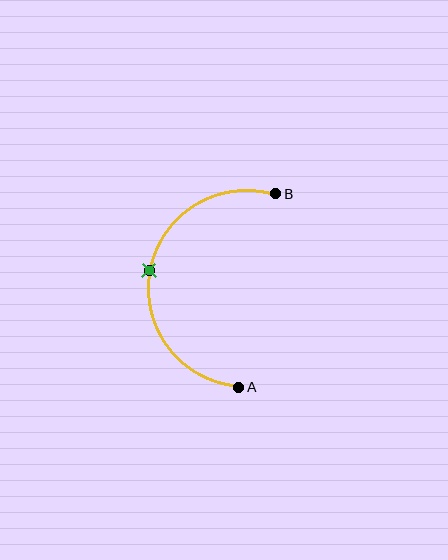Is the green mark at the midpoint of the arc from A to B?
Yes. The green mark lies on the arc at equal arc-length from both A and B — it is the arc midpoint.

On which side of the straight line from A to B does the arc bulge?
The arc bulges to the left of the straight line connecting A and B.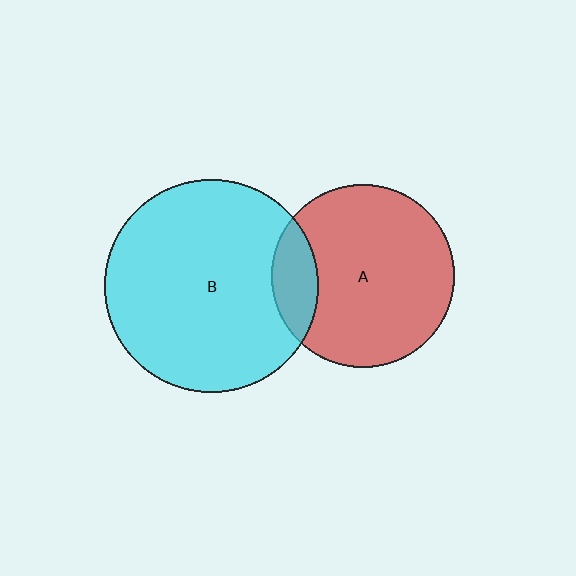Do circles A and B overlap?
Yes.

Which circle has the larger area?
Circle B (cyan).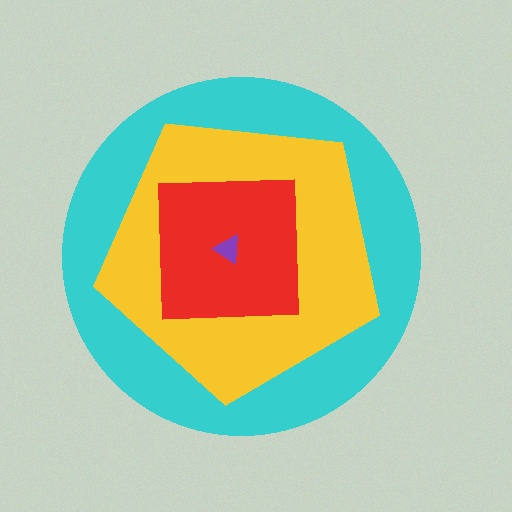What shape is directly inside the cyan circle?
The yellow pentagon.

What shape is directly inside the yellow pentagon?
The red square.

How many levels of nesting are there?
4.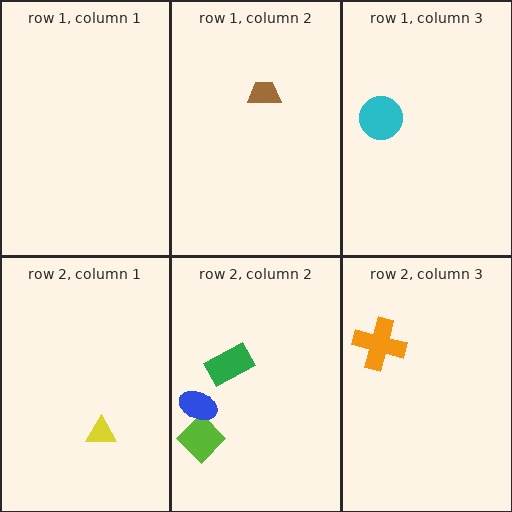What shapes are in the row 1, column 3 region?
The cyan circle.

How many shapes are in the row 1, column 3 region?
1.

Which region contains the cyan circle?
The row 1, column 3 region.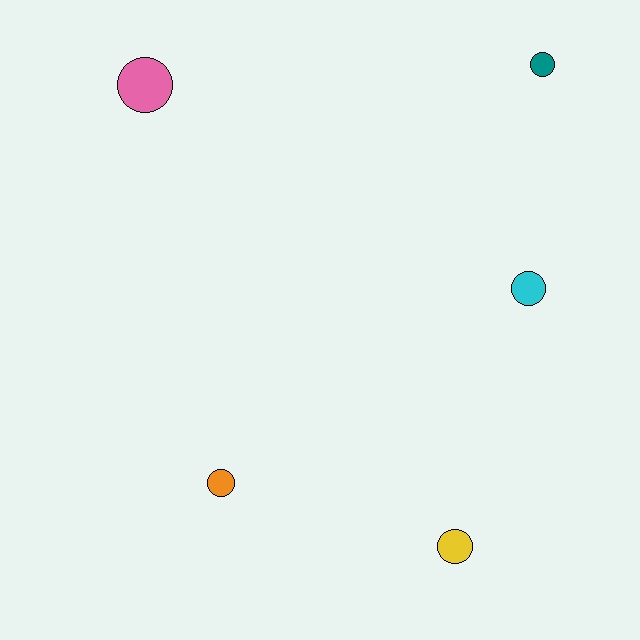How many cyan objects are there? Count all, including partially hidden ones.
There is 1 cyan object.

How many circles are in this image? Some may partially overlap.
There are 5 circles.